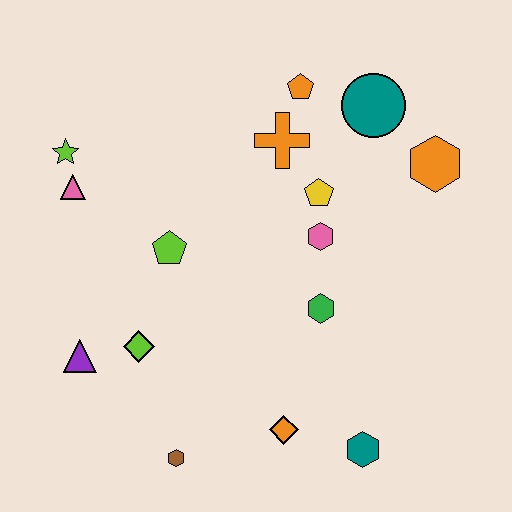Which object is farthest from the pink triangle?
The teal hexagon is farthest from the pink triangle.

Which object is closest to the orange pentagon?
The orange cross is closest to the orange pentagon.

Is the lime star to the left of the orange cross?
Yes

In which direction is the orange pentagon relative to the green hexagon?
The orange pentagon is above the green hexagon.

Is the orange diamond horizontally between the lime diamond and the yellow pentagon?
Yes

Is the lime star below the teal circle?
Yes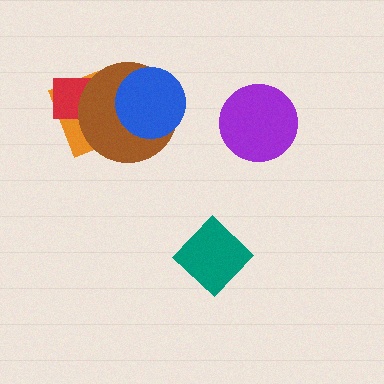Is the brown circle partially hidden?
Yes, it is partially covered by another shape.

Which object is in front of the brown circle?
The blue circle is in front of the brown circle.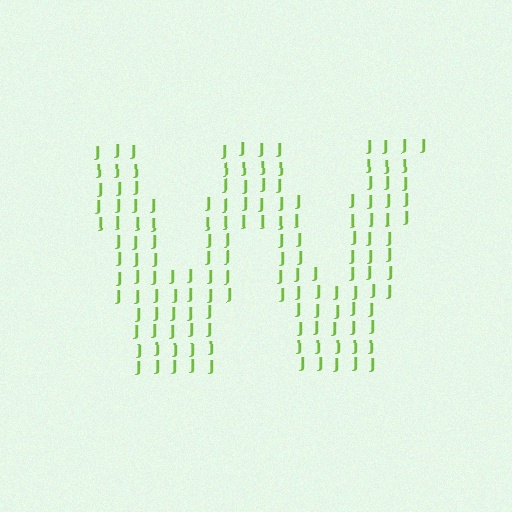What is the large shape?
The large shape is the letter W.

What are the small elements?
The small elements are letter J's.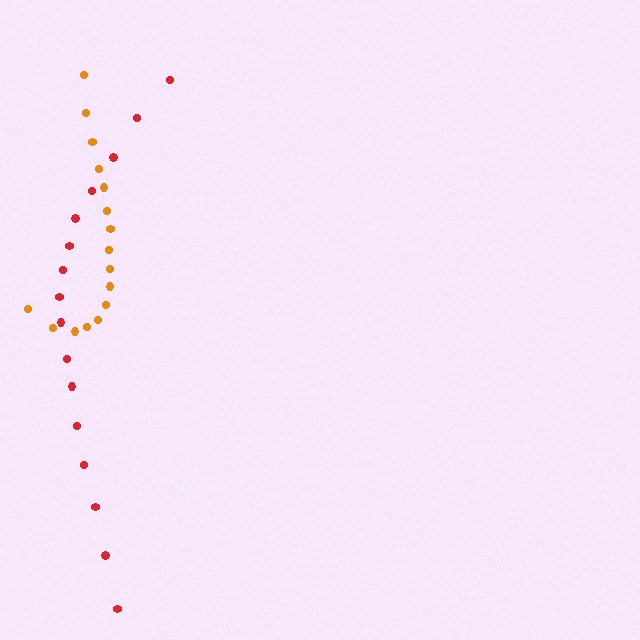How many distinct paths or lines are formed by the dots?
There are 2 distinct paths.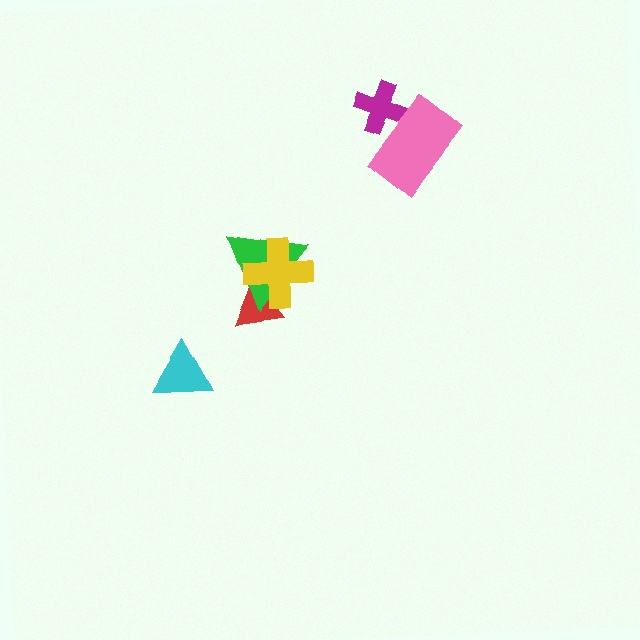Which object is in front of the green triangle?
The yellow cross is in front of the green triangle.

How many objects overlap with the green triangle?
2 objects overlap with the green triangle.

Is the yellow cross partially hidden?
No, no other shape covers it.